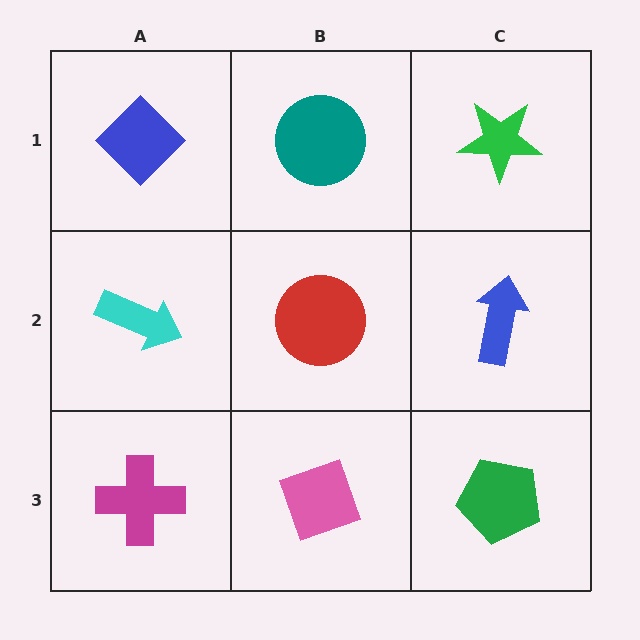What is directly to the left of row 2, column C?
A red circle.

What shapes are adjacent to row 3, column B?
A red circle (row 2, column B), a magenta cross (row 3, column A), a green pentagon (row 3, column C).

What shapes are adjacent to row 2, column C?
A green star (row 1, column C), a green pentagon (row 3, column C), a red circle (row 2, column B).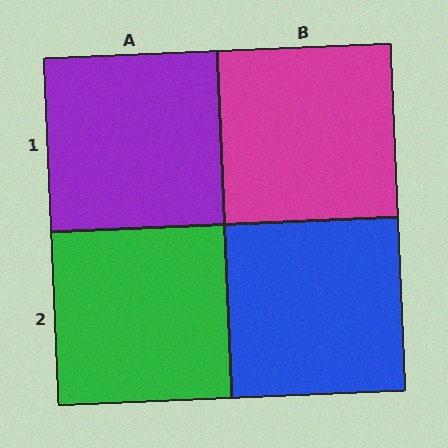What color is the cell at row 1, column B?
Magenta.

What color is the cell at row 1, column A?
Purple.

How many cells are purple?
1 cell is purple.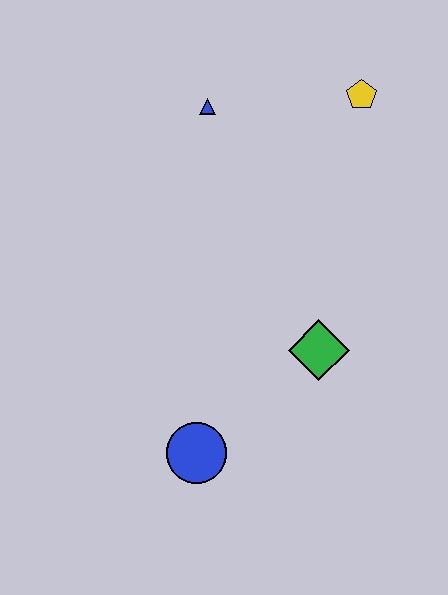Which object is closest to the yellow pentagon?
The blue triangle is closest to the yellow pentagon.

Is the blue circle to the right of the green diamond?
No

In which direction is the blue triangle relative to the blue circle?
The blue triangle is above the blue circle.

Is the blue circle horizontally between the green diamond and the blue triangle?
No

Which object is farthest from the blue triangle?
The blue circle is farthest from the blue triangle.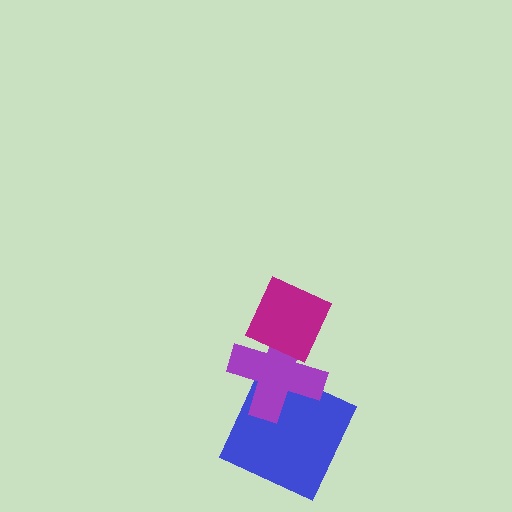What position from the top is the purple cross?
The purple cross is 2nd from the top.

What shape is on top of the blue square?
The purple cross is on top of the blue square.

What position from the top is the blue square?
The blue square is 3rd from the top.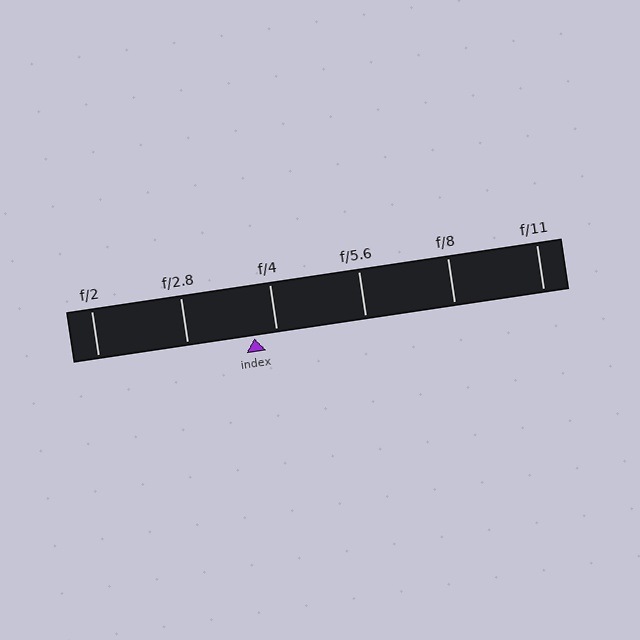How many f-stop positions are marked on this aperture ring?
There are 6 f-stop positions marked.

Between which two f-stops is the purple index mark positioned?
The index mark is between f/2.8 and f/4.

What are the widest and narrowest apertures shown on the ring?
The widest aperture shown is f/2 and the narrowest is f/11.